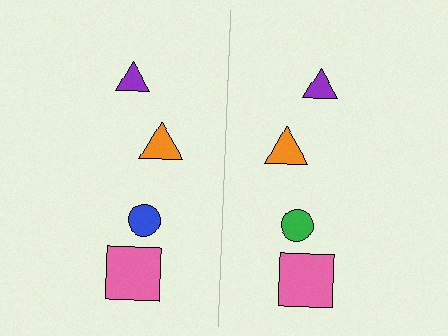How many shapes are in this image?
There are 8 shapes in this image.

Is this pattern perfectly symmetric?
No, the pattern is not perfectly symmetric. The green circle on the right side breaks the symmetry — its mirror counterpart is blue.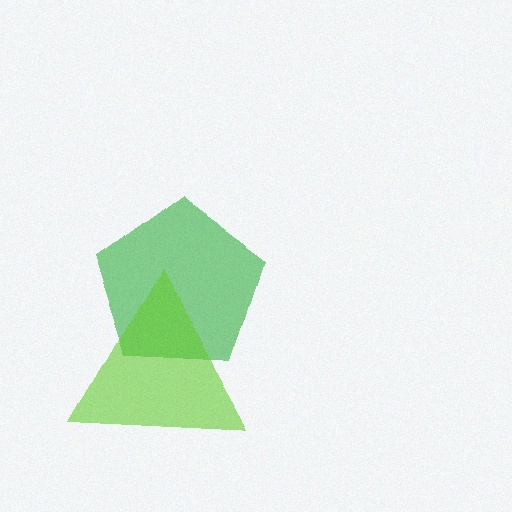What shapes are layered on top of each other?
The layered shapes are: a green pentagon, a lime triangle.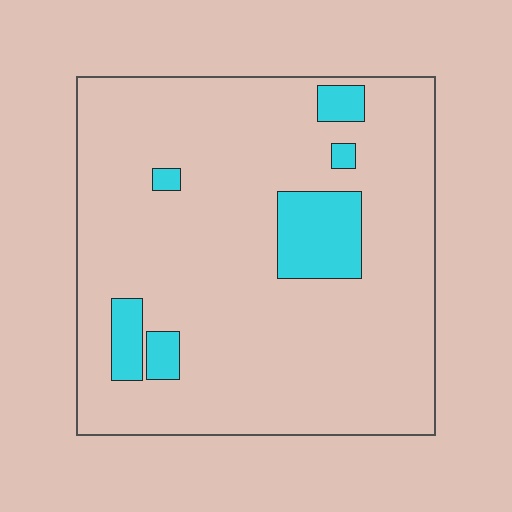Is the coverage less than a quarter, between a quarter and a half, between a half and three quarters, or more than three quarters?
Less than a quarter.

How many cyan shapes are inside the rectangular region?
6.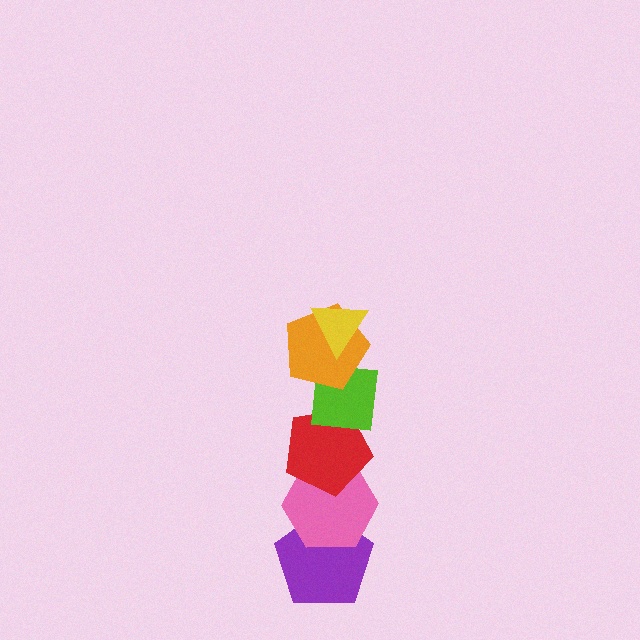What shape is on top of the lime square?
The orange pentagon is on top of the lime square.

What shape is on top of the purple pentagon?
The pink hexagon is on top of the purple pentagon.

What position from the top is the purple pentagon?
The purple pentagon is 6th from the top.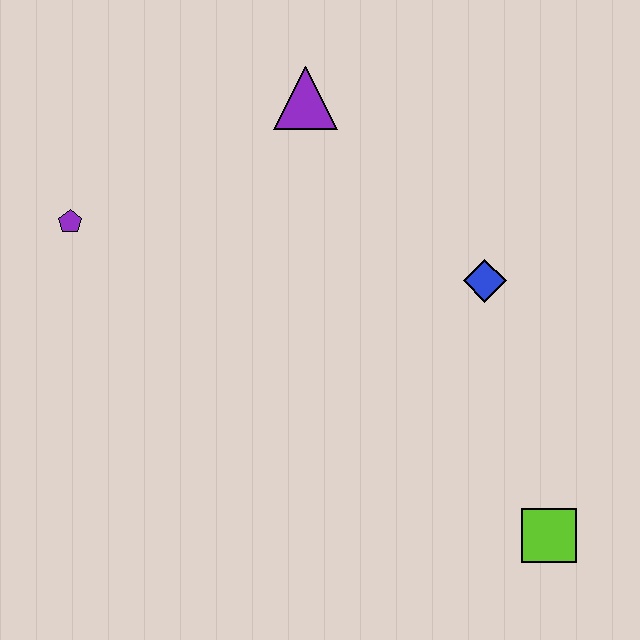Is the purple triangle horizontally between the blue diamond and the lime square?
No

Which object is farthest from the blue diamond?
The purple pentagon is farthest from the blue diamond.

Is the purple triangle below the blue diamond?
No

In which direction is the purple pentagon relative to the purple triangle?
The purple pentagon is to the left of the purple triangle.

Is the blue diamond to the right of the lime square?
No